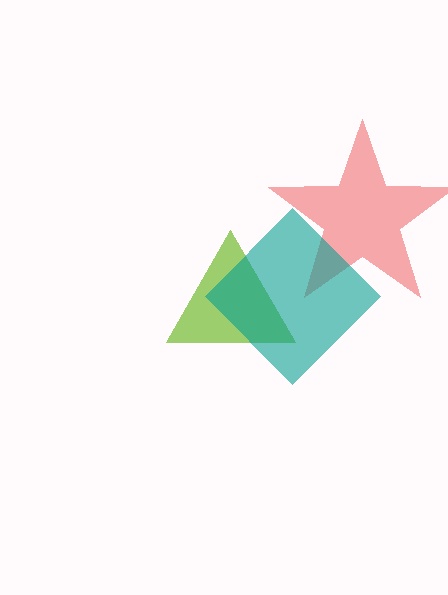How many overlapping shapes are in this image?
There are 3 overlapping shapes in the image.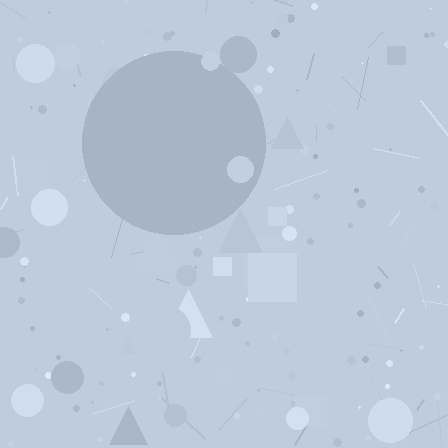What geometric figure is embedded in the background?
A circle is embedded in the background.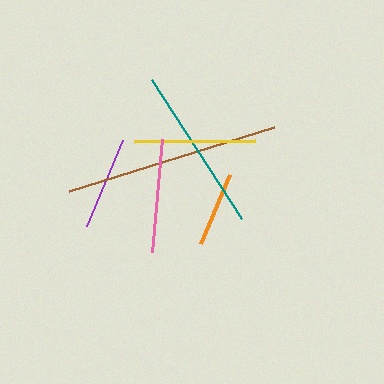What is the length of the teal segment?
The teal segment is approximately 165 pixels long.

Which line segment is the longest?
The brown line is the longest at approximately 216 pixels.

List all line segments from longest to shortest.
From longest to shortest: brown, teal, yellow, pink, purple, orange.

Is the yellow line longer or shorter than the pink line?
The yellow line is longer than the pink line.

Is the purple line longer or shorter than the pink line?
The pink line is longer than the purple line.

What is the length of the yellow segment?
The yellow segment is approximately 122 pixels long.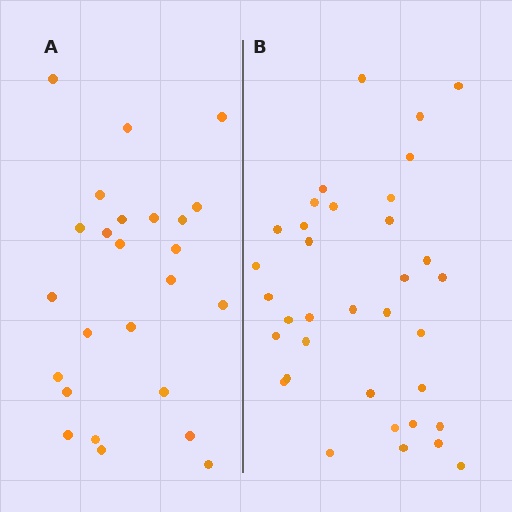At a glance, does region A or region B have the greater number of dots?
Region B (the right region) has more dots.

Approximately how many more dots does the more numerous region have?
Region B has roughly 10 or so more dots than region A.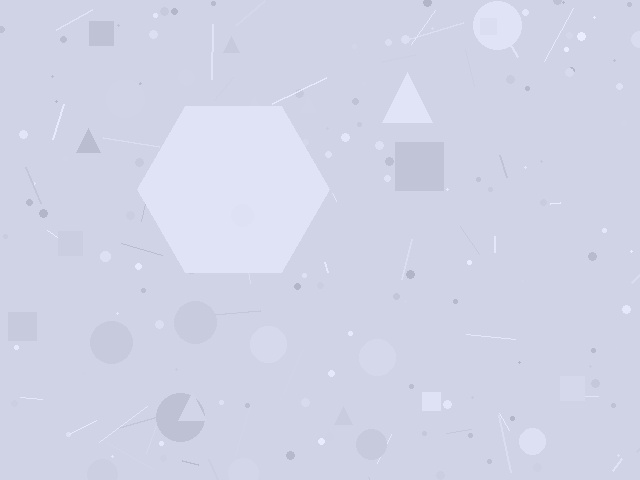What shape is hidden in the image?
A hexagon is hidden in the image.